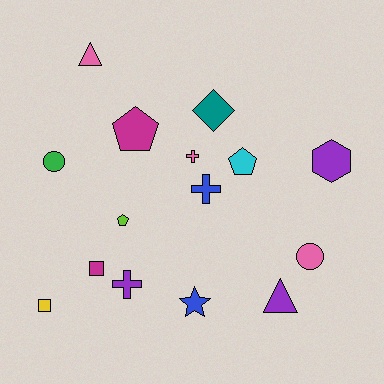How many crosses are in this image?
There are 3 crosses.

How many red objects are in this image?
There are no red objects.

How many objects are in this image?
There are 15 objects.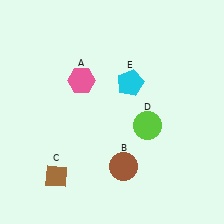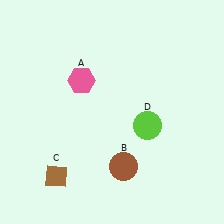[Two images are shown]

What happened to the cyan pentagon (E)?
The cyan pentagon (E) was removed in Image 2. It was in the top-right area of Image 1.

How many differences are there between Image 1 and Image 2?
There is 1 difference between the two images.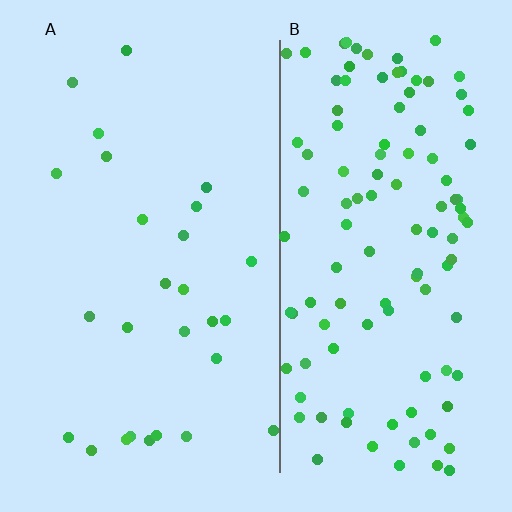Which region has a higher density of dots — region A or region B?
B (the right).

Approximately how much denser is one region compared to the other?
Approximately 4.2× — region B over region A.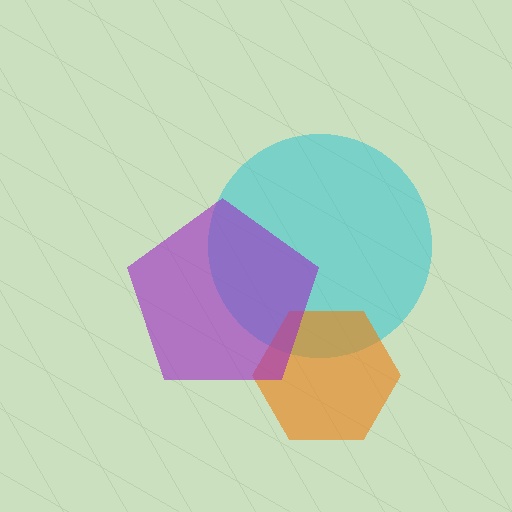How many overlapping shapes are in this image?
There are 3 overlapping shapes in the image.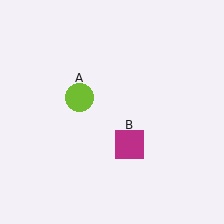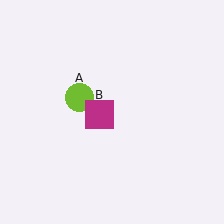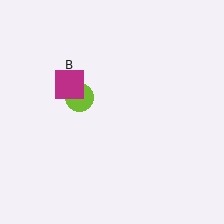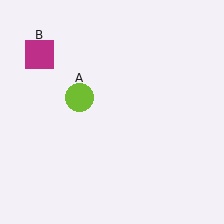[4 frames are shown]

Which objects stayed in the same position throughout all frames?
Lime circle (object A) remained stationary.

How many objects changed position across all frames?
1 object changed position: magenta square (object B).